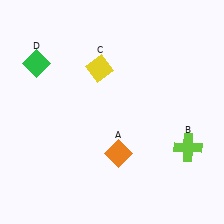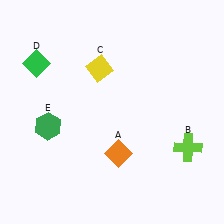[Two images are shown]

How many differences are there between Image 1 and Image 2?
There is 1 difference between the two images.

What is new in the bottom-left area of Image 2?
A green hexagon (E) was added in the bottom-left area of Image 2.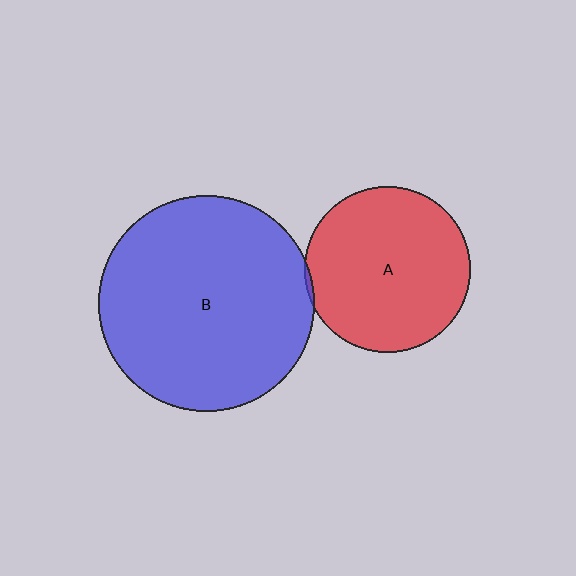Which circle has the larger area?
Circle B (blue).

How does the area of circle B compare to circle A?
Approximately 1.7 times.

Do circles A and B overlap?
Yes.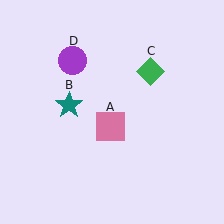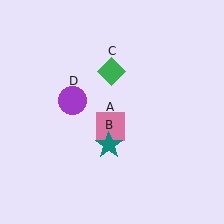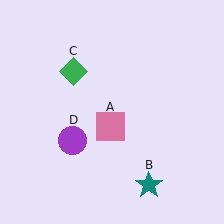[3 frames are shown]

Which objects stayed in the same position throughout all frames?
Pink square (object A) remained stationary.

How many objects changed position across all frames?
3 objects changed position: teal star (object B), green diamond (object C), purple circle (object D).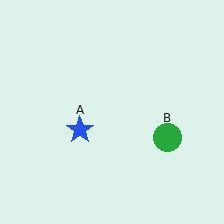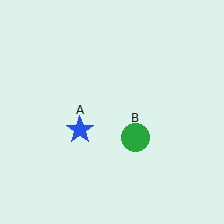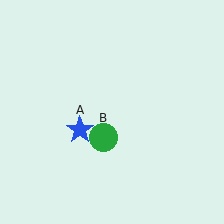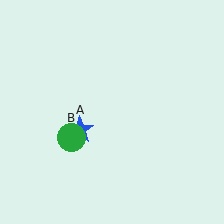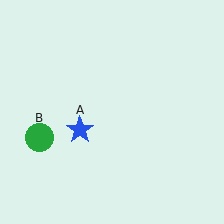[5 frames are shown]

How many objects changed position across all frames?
1 object changed position: green circle (object B).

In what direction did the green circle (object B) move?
The green circle (object B) moved left.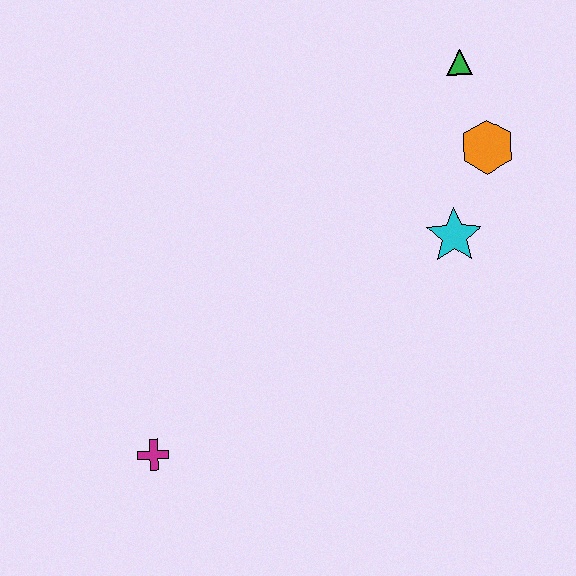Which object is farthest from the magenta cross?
The green triangle is farthest from the magenta cross.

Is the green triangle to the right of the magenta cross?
Yes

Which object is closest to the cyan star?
The orange hexagon is closest to the cyan star.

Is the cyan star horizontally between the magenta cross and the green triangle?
Yes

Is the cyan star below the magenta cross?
No